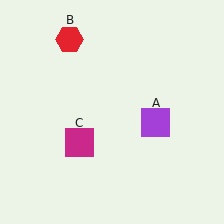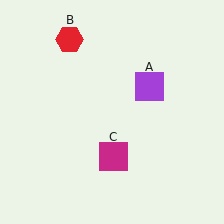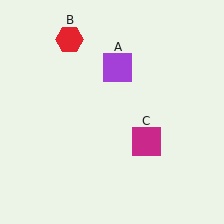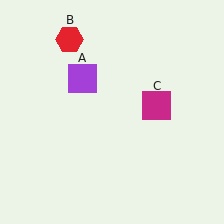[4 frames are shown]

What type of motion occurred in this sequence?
The purple square (object A), magenta square (object C) rotated counterclockwise around the center of the scene.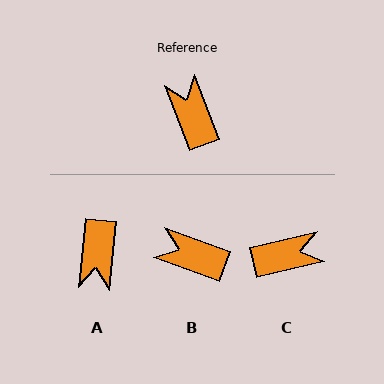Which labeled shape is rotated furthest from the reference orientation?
A, about 153 degrees away.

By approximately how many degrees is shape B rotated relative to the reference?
Approximately 49 degrees counter-clockwise.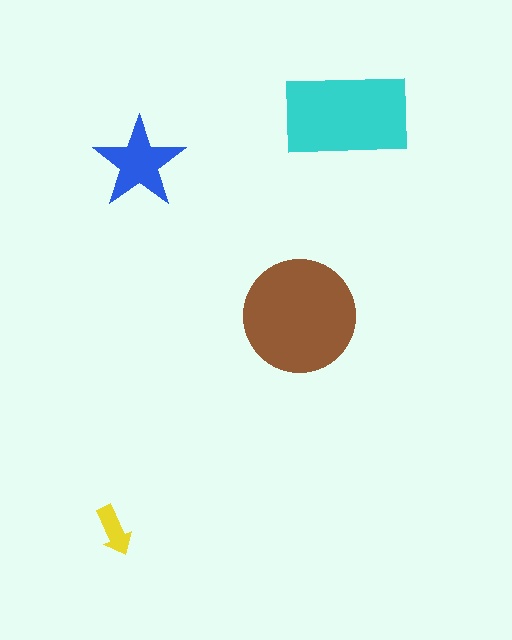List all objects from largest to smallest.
The brown circle, the cyan rectangle, the blue star, the yellow arrow.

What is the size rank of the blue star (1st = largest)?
3rd.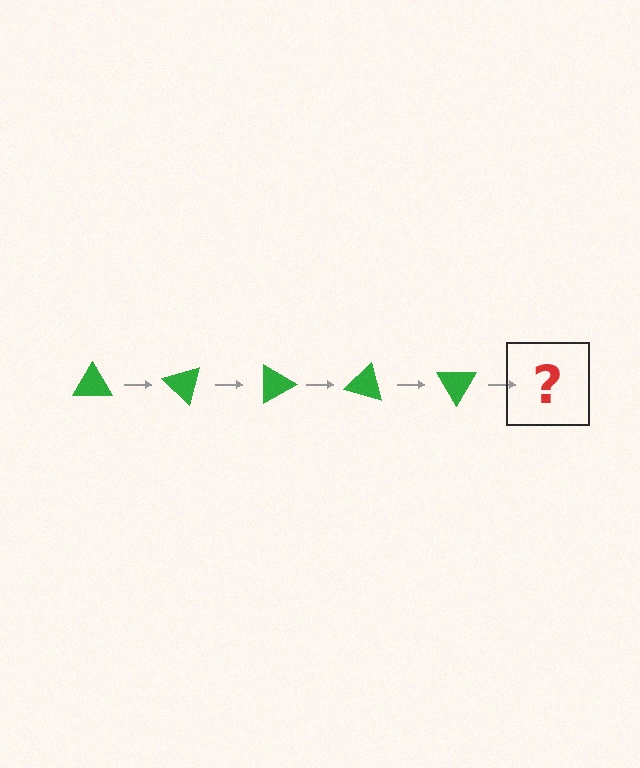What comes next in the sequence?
The next element should be a green triangle rotated 225 degrees.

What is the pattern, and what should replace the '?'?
The pattern is that the triangle rotates 45 degrees each step. The '?' should be a green triangle rotated 225 degrees.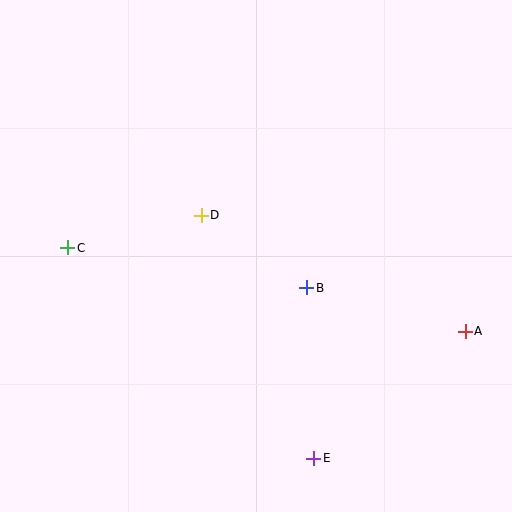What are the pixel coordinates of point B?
Point B is at (307, 288).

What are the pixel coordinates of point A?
Point A is at (465, 331).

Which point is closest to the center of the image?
Point B at (307, 288) is closest to the center.